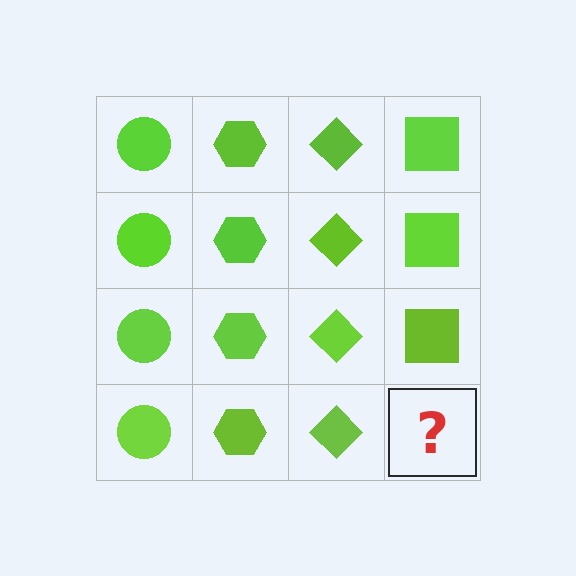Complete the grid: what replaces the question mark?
The question mark should be replaced with a lime square.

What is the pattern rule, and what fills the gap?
The rule is that each column has a consistent shape. The gap should be filled with a lime square.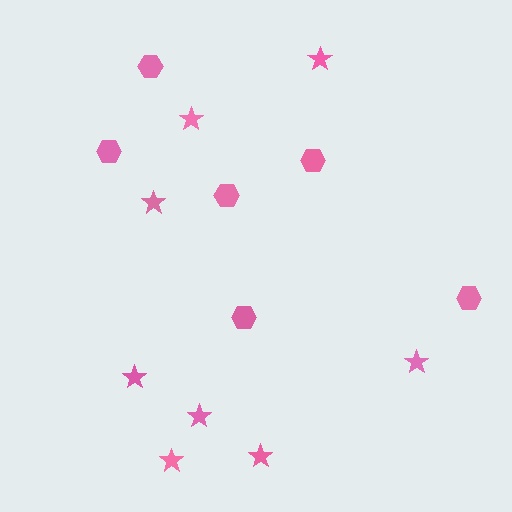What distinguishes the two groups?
There are 2 groups: one group of hexagons (6) and one group of stars (8).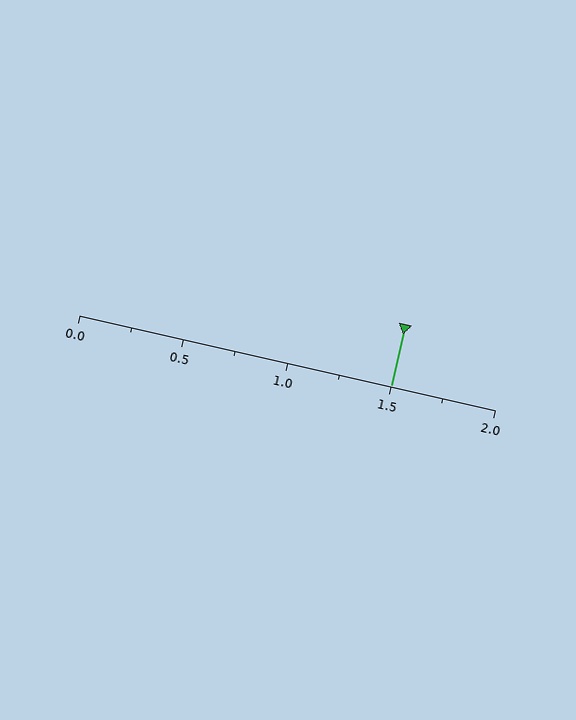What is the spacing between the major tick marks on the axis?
The major ticks are spaced 0.5 apart.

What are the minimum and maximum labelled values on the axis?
The axis runs from 0.0 to 2.0.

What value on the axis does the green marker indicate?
The marker indicates approximately 1.5.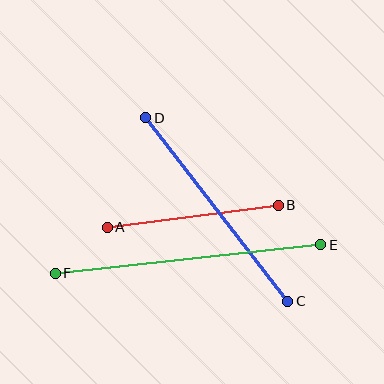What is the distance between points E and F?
The distance is approximately 267 pixels.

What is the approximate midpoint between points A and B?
The midpoint is at approximately (193, 216) pixels.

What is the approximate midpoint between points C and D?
The midpoint is at approximately (217, 210) pixels.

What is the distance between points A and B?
The distance is approximately 172 pixels.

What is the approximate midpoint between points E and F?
The midpoint is at approximately (188, 259) pixels.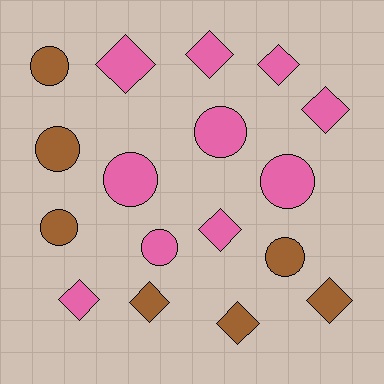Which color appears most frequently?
Pink, with 10 objects.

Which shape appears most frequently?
Diamond, with 9 objects.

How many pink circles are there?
There are 4 pink circles.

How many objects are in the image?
There are 17 objects.